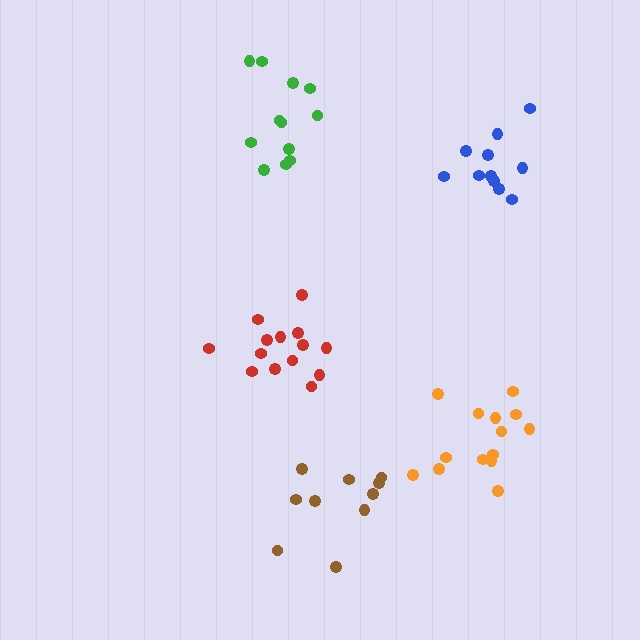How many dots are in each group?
Group 1: 14 dots, Group 2: 14 dots, Group 3: 12 dots, Group 4: 10 dots, Group 5: 11 dots (61 total).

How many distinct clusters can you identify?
There are 5 distinct clusters.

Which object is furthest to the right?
The blue cluster is rightmost.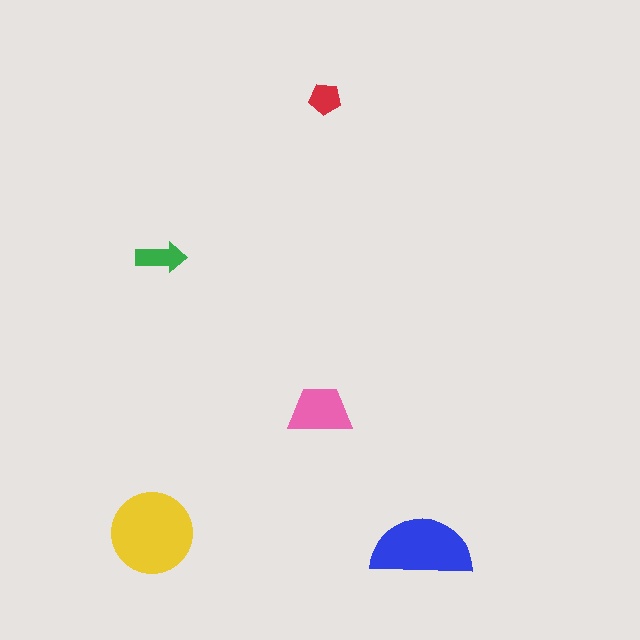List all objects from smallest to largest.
The red pentagon, the green arrow, the pink trapezoid, the blue semicircle, the yellow circle.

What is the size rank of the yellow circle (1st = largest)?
1st.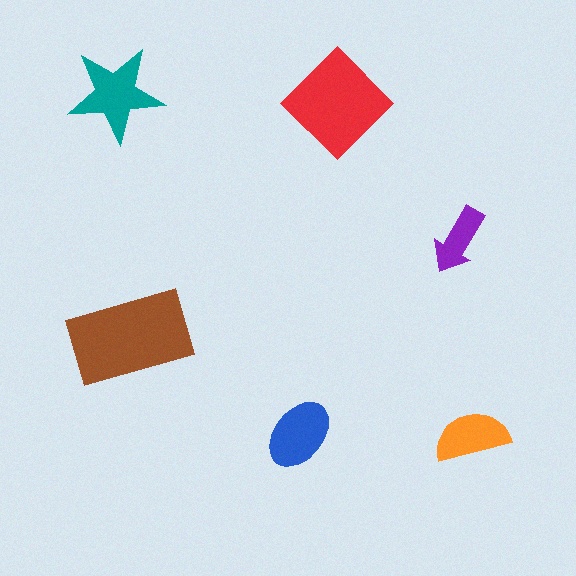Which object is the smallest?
The purple arrow.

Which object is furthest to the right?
The orange semicircle is rightmost.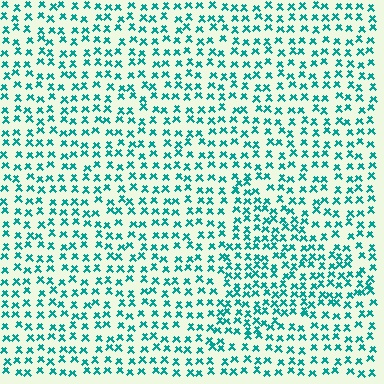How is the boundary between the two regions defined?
The boundary is defined by a change in element density (approximately 1.5x ratio). All elements are the same color, size, and shape.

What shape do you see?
I see a triangle.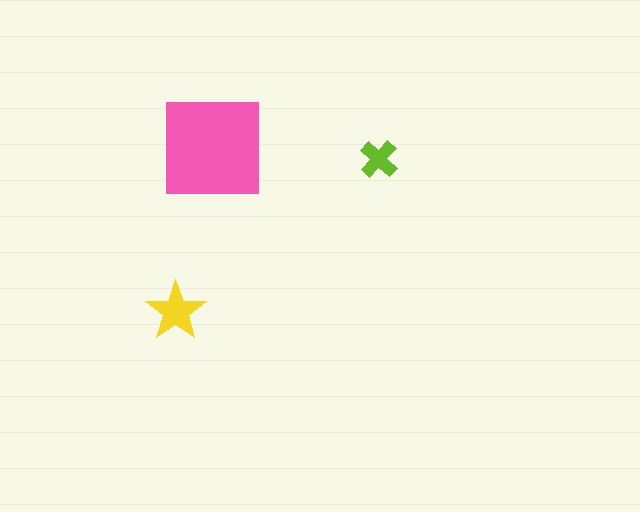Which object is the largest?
The pink square.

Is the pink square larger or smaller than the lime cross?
Larger.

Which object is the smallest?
The lime cross.